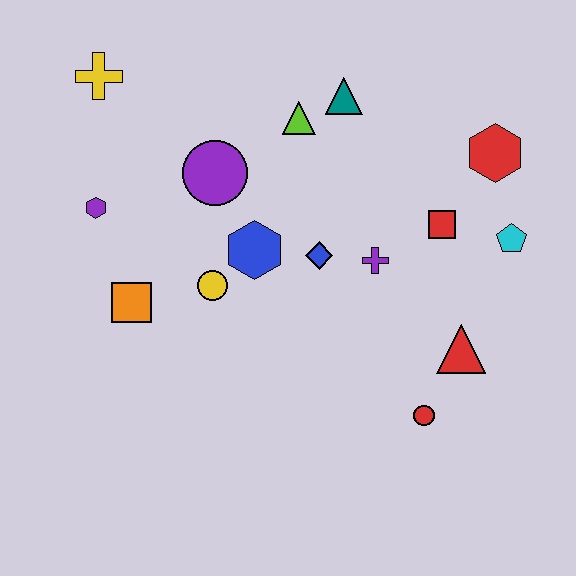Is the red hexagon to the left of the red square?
No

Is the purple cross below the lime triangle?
Yes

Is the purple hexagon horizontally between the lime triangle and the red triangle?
No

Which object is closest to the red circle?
The red triangle is closest to the red circle.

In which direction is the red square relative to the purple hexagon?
The red square is to the right of the purple hexagon.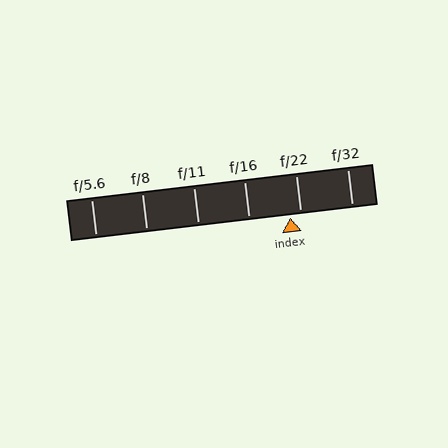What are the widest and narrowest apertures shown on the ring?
The widest aperture shown is f/5.6 and the narrowest is f/32.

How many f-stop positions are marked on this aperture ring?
There are 6 f-stop positions marked.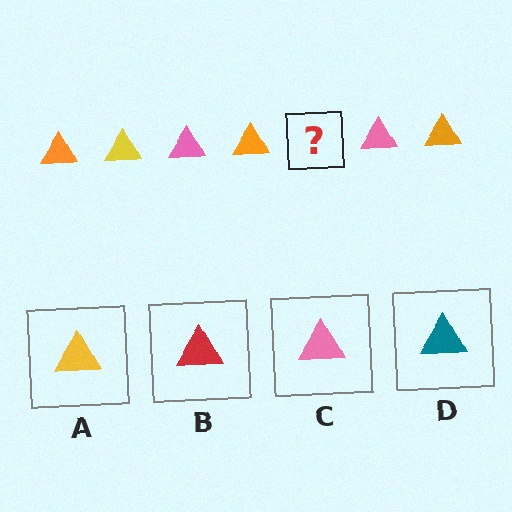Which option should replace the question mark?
Option A.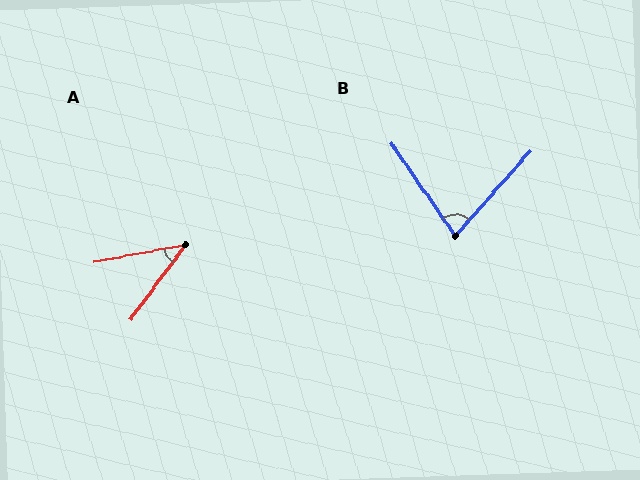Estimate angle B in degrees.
Approximately 76 degrees.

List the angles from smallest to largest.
A (44°), B (76°).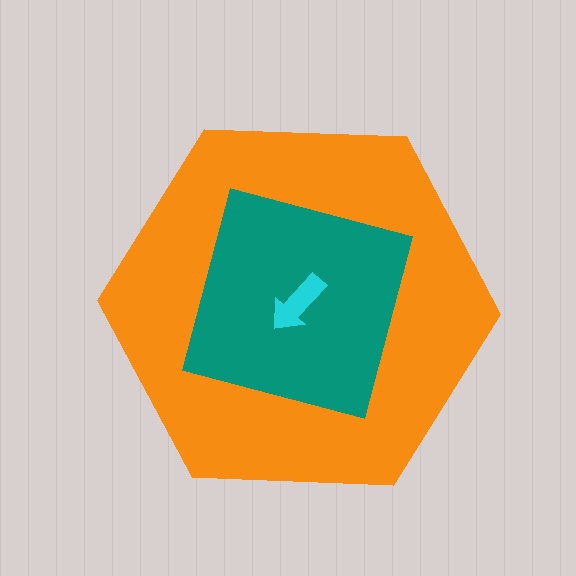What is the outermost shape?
The orange hexagon.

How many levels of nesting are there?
3.